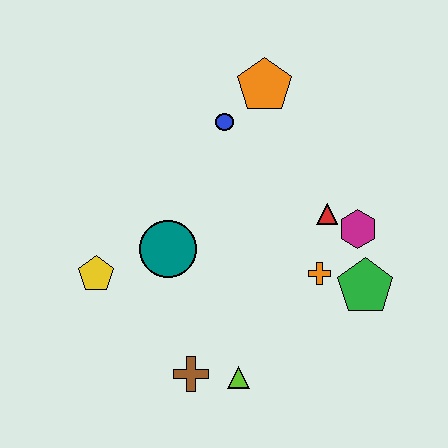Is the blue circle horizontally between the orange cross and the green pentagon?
No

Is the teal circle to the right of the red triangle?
No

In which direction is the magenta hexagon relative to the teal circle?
The magenta hexagon is to the right of the teal circle.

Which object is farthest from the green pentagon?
The yellow pentagon is farthest from the green pentagon.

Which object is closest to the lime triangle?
The brown cross is closest to the lime triangle.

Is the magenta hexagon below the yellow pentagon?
No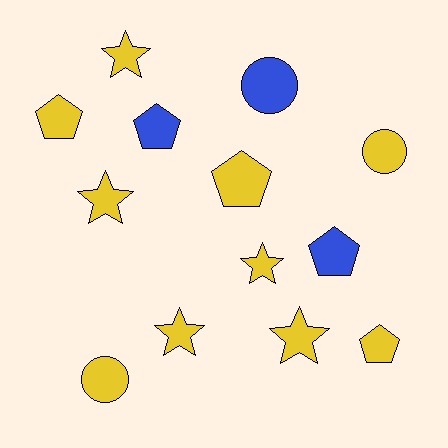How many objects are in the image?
There are 13 objects.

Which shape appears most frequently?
Pentagon, with 5 objects.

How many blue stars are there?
There are no blue stars.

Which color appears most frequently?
Yellow, with 10 objects.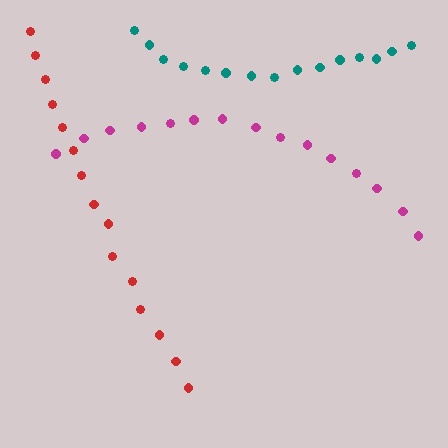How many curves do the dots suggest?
There are 3 distinct paths.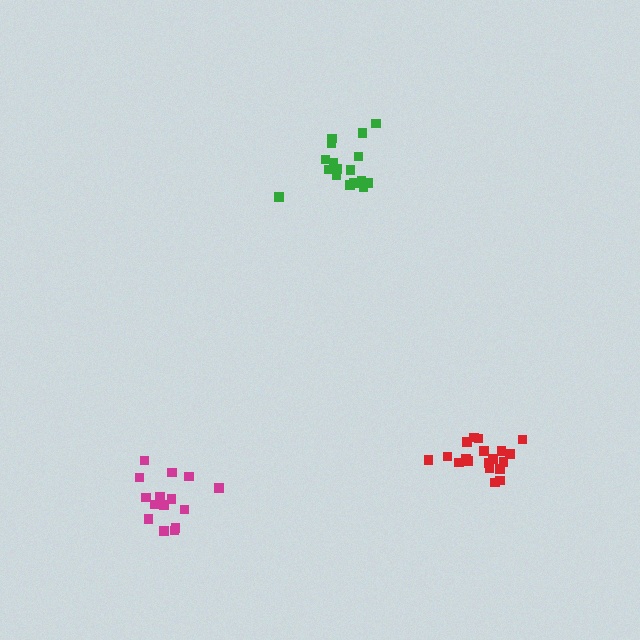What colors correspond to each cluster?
The clusters are colored: magenta, green, red.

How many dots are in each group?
Group 1: 15 dots, Group 2: 17 dots, Group 3: 19 dots (51 total).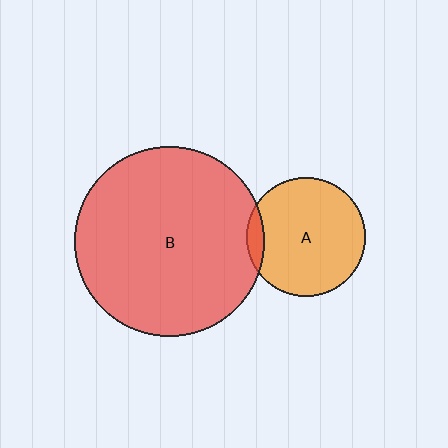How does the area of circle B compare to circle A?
Approximately 2.6 times.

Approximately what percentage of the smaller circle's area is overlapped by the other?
Approximately 10%.